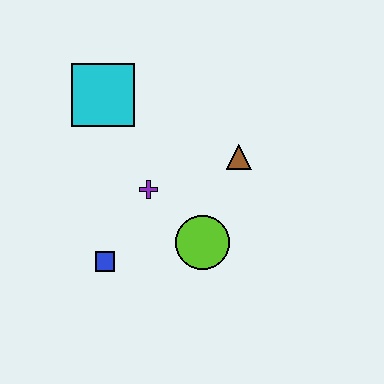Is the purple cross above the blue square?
Yes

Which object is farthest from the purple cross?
The cyan square is farthest from the purple cross.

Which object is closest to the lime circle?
The purple cross is closest to the lime circle.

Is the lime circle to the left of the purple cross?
No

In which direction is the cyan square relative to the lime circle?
The cyan square is above the lime circle.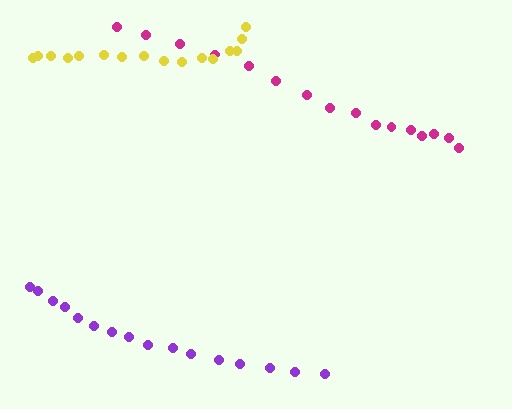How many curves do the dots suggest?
There are 3 distinct paths.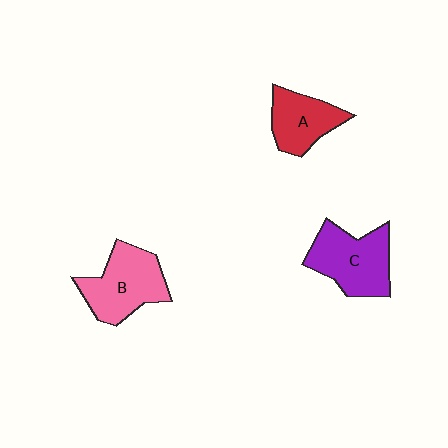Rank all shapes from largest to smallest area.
From largest to smallest: C (purple), B (pink), A (red).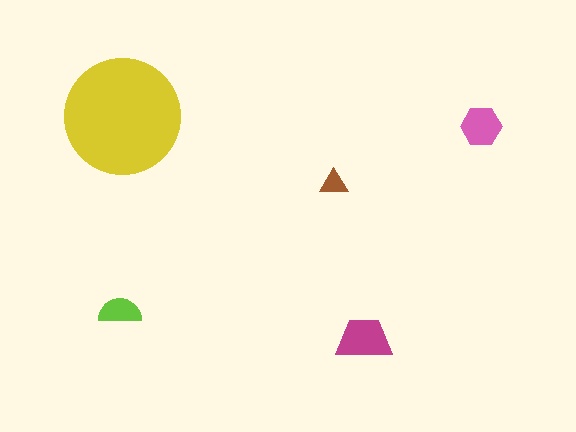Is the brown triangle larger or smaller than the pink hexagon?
Smaller.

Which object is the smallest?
The brown triangle.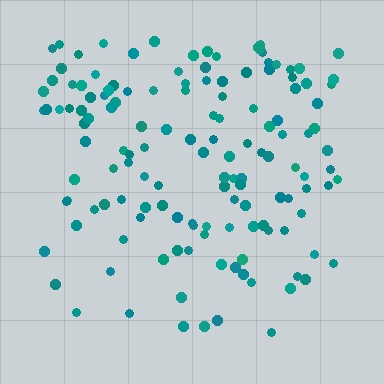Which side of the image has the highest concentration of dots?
The top.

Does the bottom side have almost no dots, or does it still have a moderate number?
Still a moderate number, just noticeably fewer than the top.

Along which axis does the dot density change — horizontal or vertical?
Vertical.